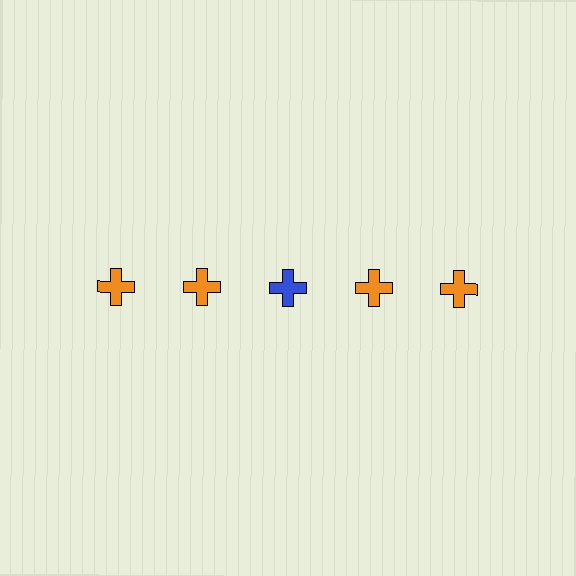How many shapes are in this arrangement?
There are 5 shapes arranged in a grid pattern.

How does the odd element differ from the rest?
It has a different color: blue instead of orange.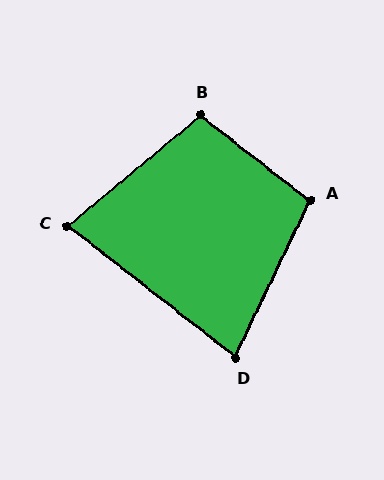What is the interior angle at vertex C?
Approximately 78 degrees (acute).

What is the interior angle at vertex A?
Approximately 102 degrees (obtuse).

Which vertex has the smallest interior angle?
D, at approximately 78 degrees.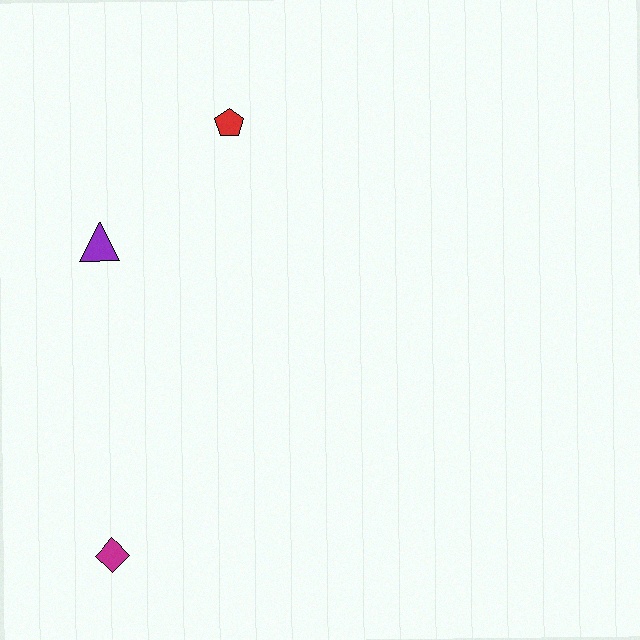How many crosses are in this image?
There are no crosses.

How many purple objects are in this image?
There is 1 purple object.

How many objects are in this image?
There are 3 objects.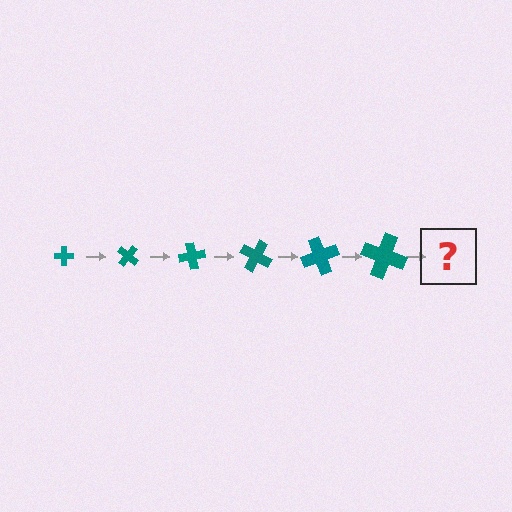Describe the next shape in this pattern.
It should be a cross, larger than the previous one and rotated 240 degrees from the start.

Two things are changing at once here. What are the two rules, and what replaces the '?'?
The two rules are that the cross grows larger each step and it rotates 40 degrees each step. The '?' should be a cross, larger than the previous one and rotated 240 degrees from the start.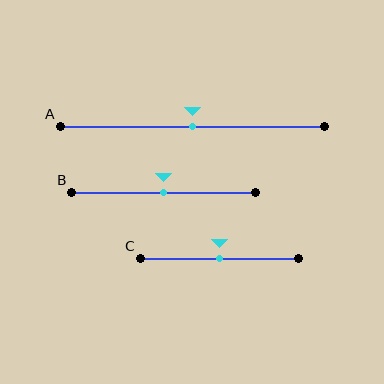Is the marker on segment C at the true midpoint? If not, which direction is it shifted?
Yes, the marker on segment C is at the true midpoint.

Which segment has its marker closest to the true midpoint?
Segment A has its marker closest to the true midpoint.